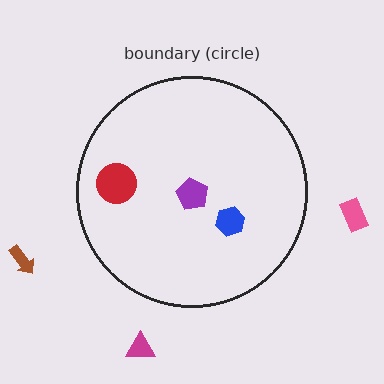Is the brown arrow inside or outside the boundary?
Outside.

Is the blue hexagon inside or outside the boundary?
Inside.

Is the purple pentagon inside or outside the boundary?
Inside.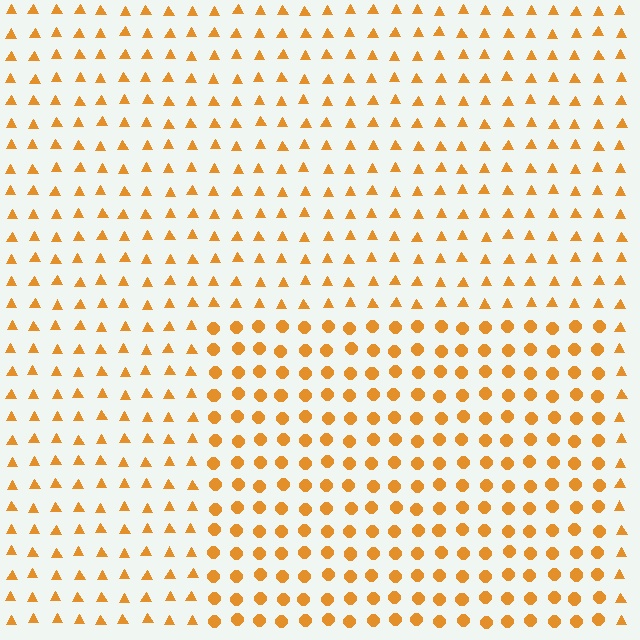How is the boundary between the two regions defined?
The boundary is defined by a change in element shape: circles inside vs. triangles outside. All elements share the same color and spacing.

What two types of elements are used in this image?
The image uses circles inside the rectangle region and triangles outside it.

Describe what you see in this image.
The image is filled with small orange elements arranged in a uniform grid. A rectangle-shaped region contains circles, while the surrounding area contains triangles. The boundary is defined purely by the change in element shape.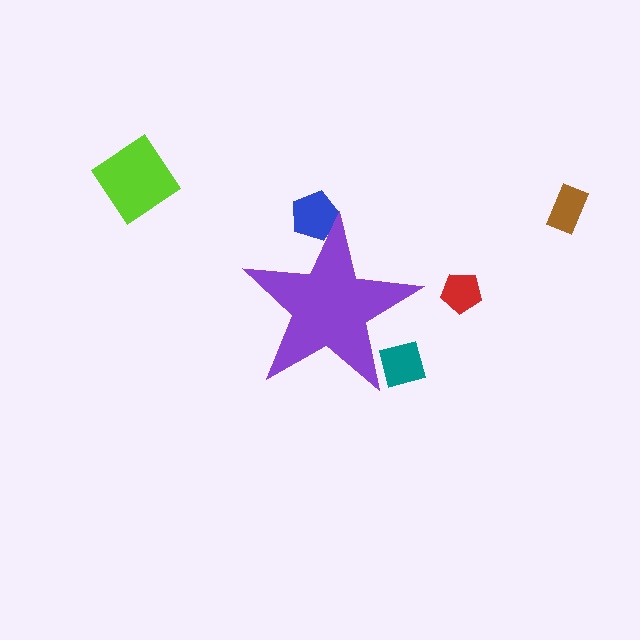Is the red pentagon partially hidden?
No, the red pentagon is fully visible.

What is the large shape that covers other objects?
A purple star.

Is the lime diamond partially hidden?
No, the lime diamond is fully visible.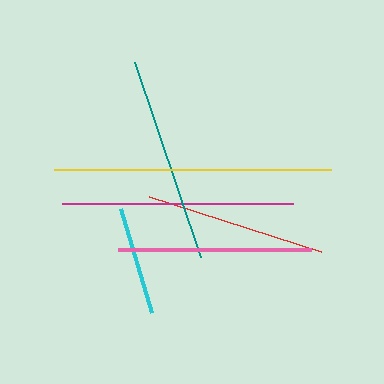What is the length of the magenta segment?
The magenta segment is approximately 231 pixels long.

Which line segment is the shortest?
The cyan line is the shortest at approximately 109 pixels.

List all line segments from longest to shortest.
From longest to shortest: yellow, magenta, teal, pink, red, cyan.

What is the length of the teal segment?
The teal segment is approximately 206 pixels long.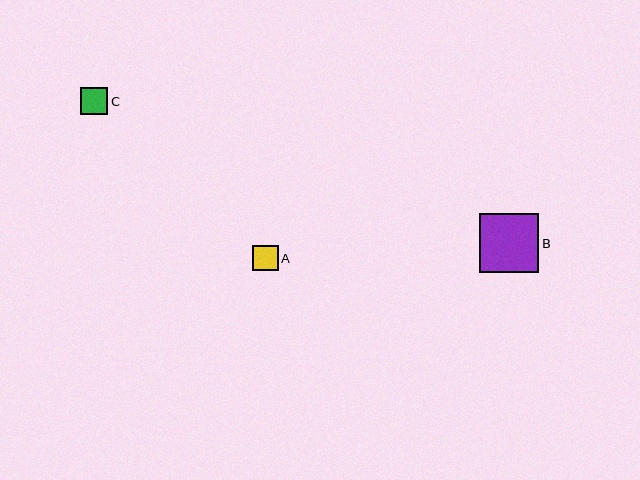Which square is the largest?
Square B is the largest with a size of approximately 59 pixels.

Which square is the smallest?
Square A is the smallest with a size of approximately 26 pixels.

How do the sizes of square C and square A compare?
Square C and square A are approximately the same size.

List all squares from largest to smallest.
From largest to smallest: B, C, A.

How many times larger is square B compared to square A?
Square B is approximately 2.3 times the size of square A.